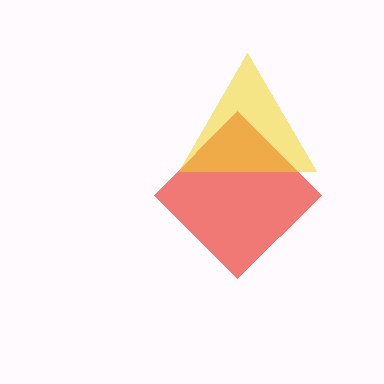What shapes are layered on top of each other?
The layered shapes are: a red diamond, a yellow triangle.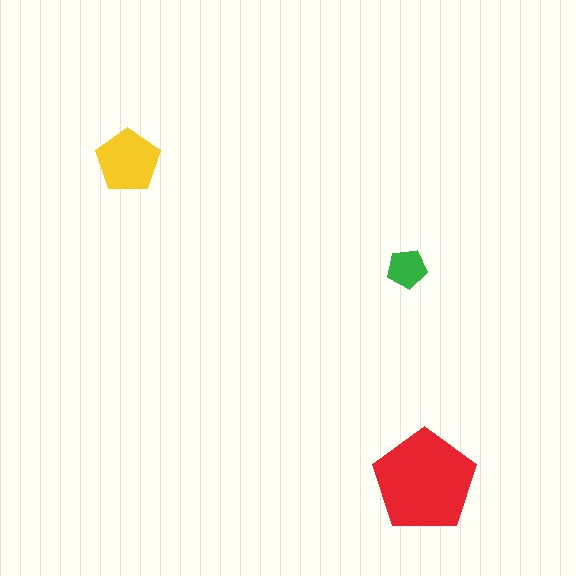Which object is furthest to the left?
The yellow pentagon is leftmost.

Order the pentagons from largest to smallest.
the red one, the yellow one, the green one.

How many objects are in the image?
There are 3 objects in the image.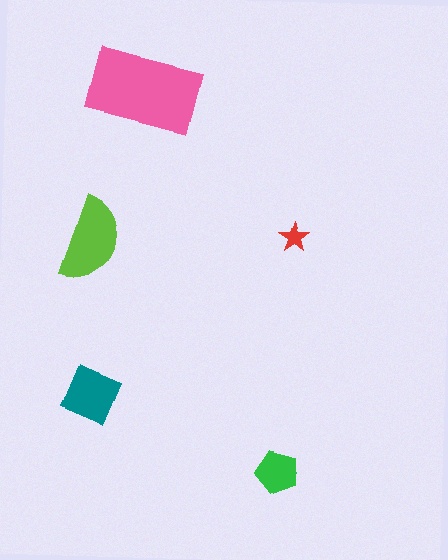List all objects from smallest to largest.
The red star, the green pentagon, the teal diamond, the lime semicircle, the pink rectangle.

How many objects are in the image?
There are 5 objects in the image.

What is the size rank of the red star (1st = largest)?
5th.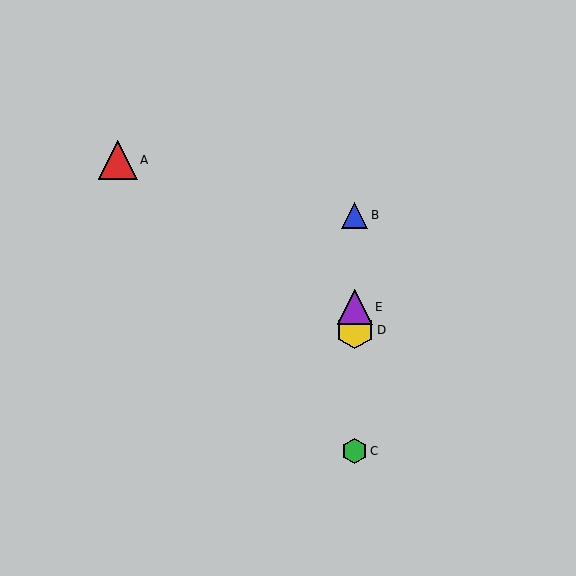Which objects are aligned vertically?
Objects B, C, D, E are aligned vertically.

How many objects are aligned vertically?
4 objects (B, C, D, E) are aligned vertically.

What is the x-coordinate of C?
Object C is at x≈355.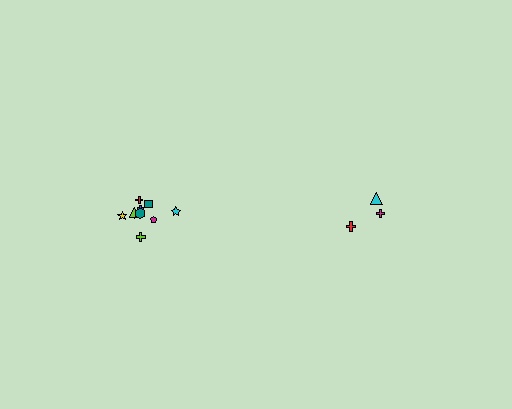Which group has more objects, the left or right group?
The left group.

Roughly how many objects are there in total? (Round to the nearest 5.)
Roughly 15 objects in total.